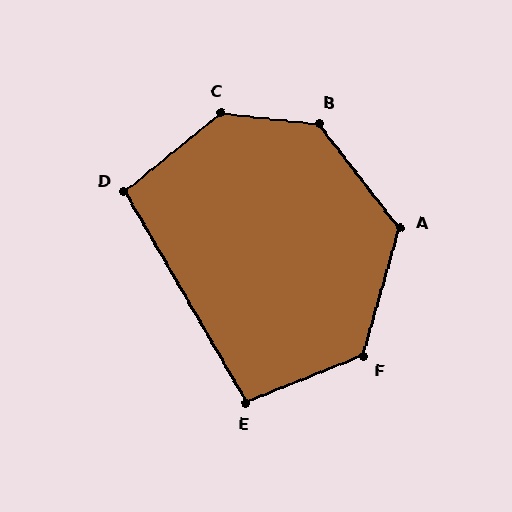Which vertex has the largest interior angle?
C, at approximately 135 degrees.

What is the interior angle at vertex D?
Approximately 99 degrees (obtuse).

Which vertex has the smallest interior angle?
E, at approximately 99 degrees.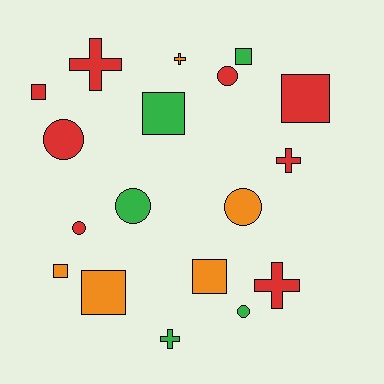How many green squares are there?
There are 2 green squares.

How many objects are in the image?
There are 18 objects.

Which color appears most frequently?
Red, with 8 objects.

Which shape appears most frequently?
Square, with 7 objects.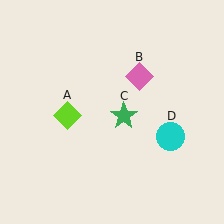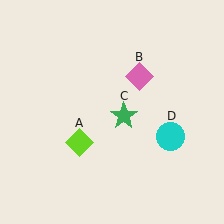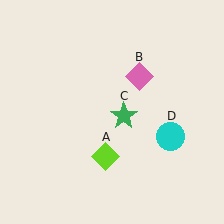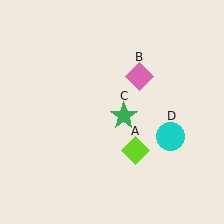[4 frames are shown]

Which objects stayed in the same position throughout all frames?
Pink diamond (object B) and green star (object C) and cyan circle (object D) remained stationary.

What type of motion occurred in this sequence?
The lime diamond (object A) rotated counterclockwise around the center of the scene.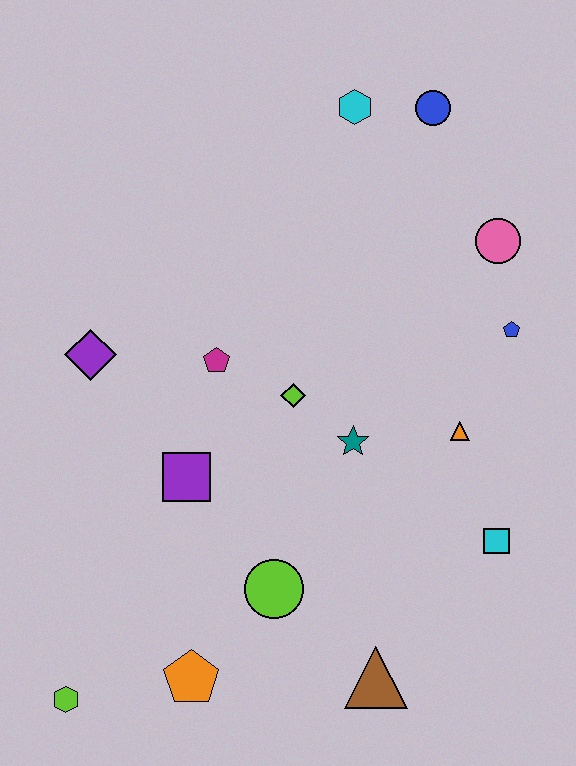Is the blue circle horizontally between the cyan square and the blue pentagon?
No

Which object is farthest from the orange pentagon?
The blue circle is farthest from the orange pentagon.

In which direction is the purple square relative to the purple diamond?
The purple square is below the purple diamond.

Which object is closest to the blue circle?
The cyan hexagon is closest to the blue circle.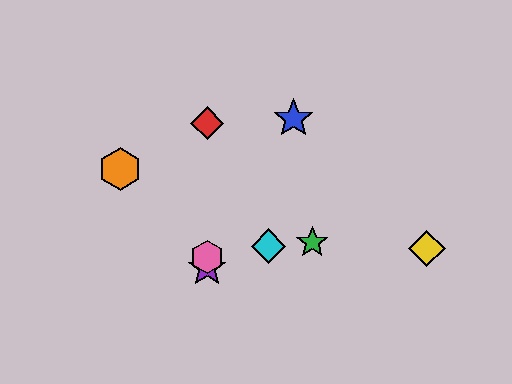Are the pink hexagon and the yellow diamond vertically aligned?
No, the pink hexagon is at x≈207 and the yellow diamond is at x≈427.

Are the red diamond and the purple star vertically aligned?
Yes, both are at x≈207.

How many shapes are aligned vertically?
3 shapes (the red diamond, the purple star, the pink hexagon) are aligned vertically.